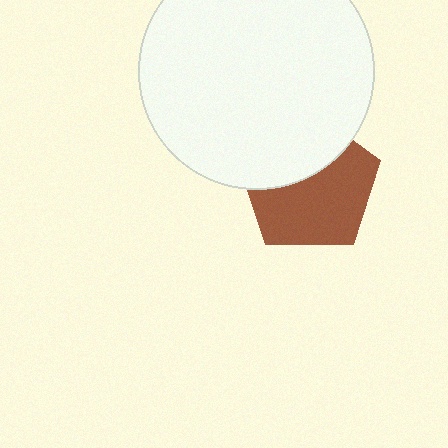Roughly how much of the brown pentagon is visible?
About half of it is visible (roughly 61%).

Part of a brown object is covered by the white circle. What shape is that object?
It is a pentagon.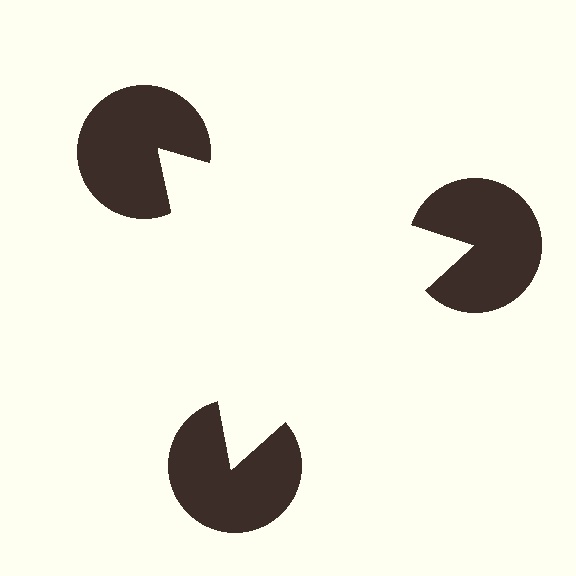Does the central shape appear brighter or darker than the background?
It typically appears slightly brighter than the background, even though no actual brightness change is drawn.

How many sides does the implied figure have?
3 sides.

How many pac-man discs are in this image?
There are 3 — one at each vertex of the illusory triangle.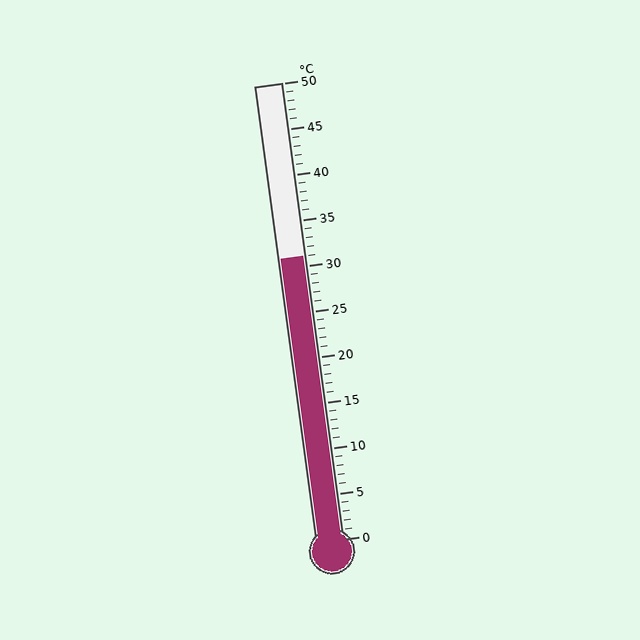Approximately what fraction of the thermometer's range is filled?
The thermometer is filled to approximately 60% of its range.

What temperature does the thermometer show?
The thermometer shows approximately 31°C.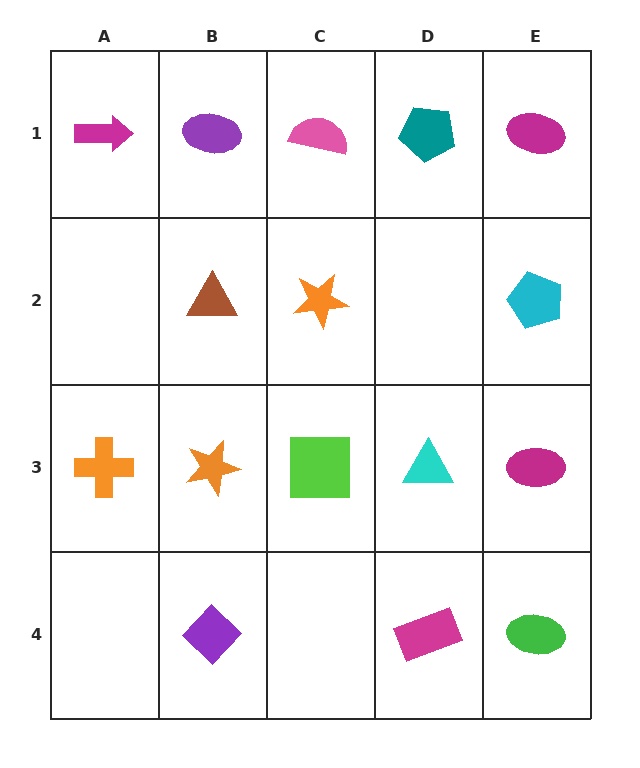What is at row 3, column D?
A cyan triangle.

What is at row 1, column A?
A magenta arrow.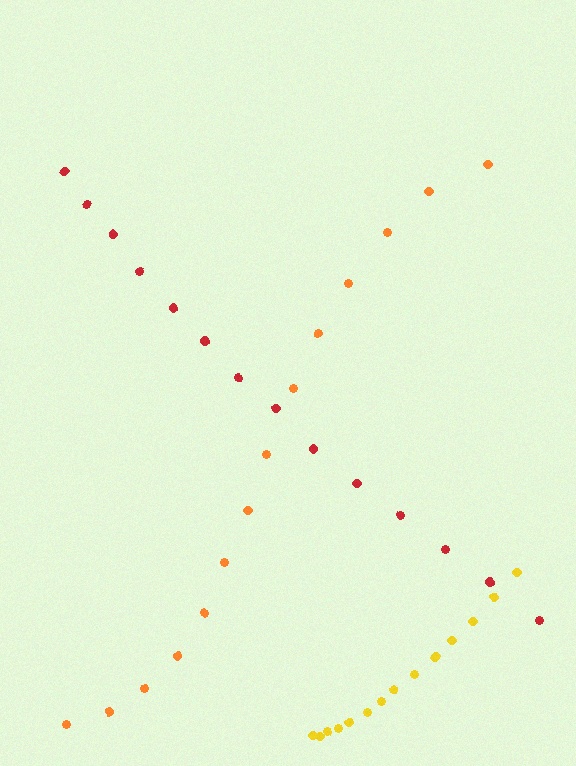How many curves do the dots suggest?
There are 3 distinct paths.